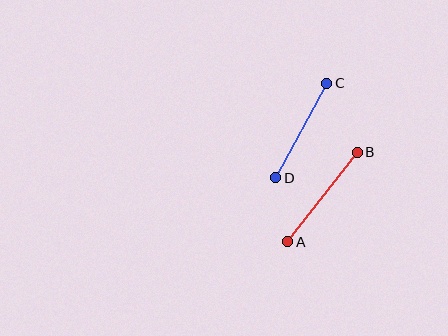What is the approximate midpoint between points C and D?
The midpoint is at approximately (301, 130) pixels.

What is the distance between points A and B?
The distance is approximately 113 pixels.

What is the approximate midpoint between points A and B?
The midpoint is at approximately (322, 197) pixels.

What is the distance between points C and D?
The distance is approximately 108 pixels.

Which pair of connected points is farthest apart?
Points A and B are farthest apart.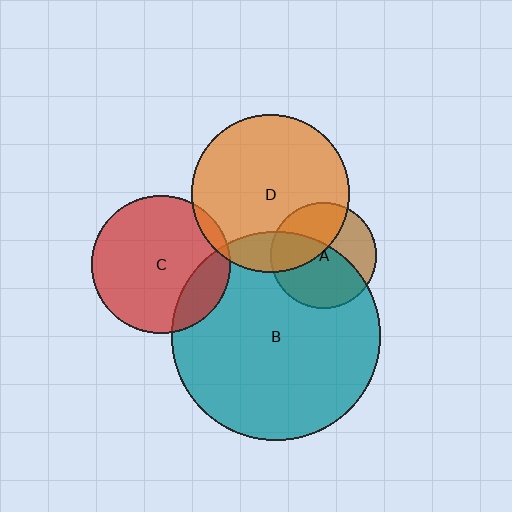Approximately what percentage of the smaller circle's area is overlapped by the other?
Approximately 55%.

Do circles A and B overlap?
Yes.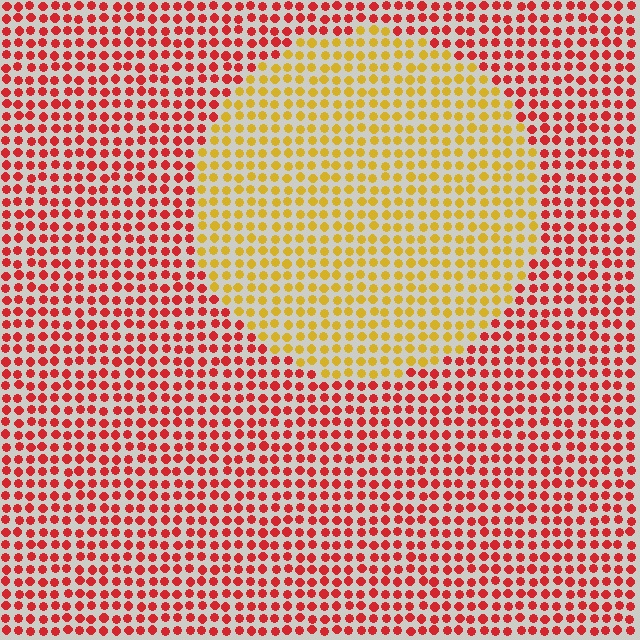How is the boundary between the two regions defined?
The boundary is defined purely by a slight shift in hue (about 51 degrees). Spacing, size, and orientation are identical on both sides.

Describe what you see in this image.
The image is filled with small red elements in a uniform arrangement. A circle-shaped region is visible where the elements are tinted to a slightly different hue, forming a subtle color boundary.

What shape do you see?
I see a circle.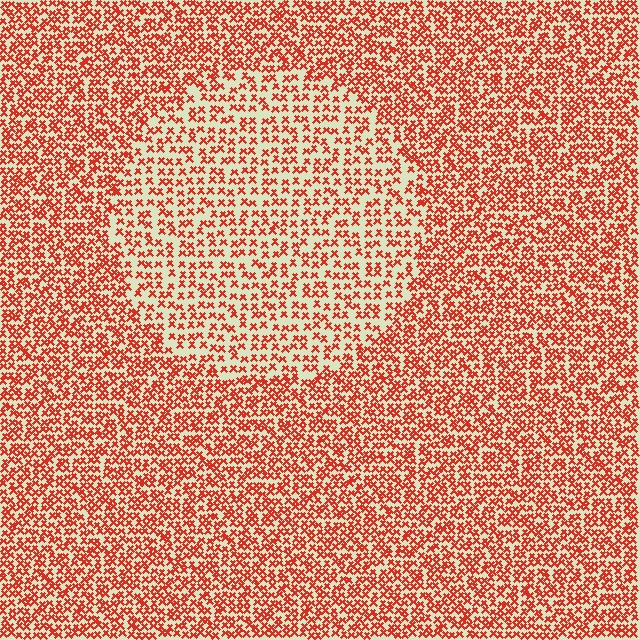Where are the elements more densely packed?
The elements are more densely packed outside the circle boundary.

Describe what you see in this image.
The image contains small red elements arranged at two different densities. A circle-shaped region is visible where the elements are less densely packed than the surrounding area.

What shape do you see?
I see a circle.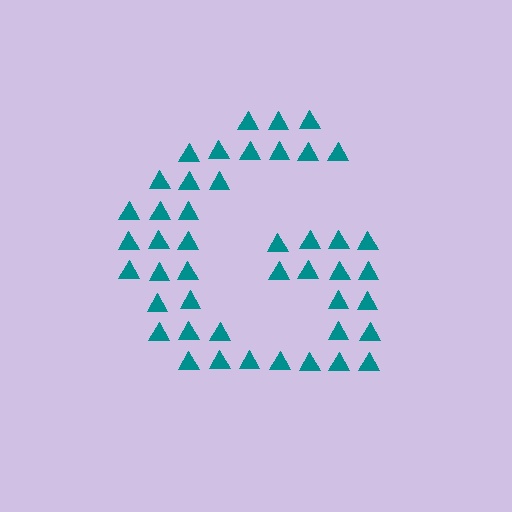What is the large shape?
The large shape is the letter G.